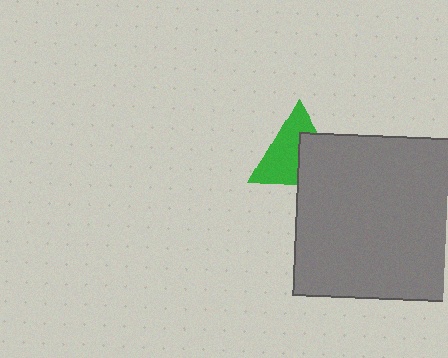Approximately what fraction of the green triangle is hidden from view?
Roughly 41% of the green triangle is hidden behind the gray square.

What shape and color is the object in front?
The object in front is a gray square.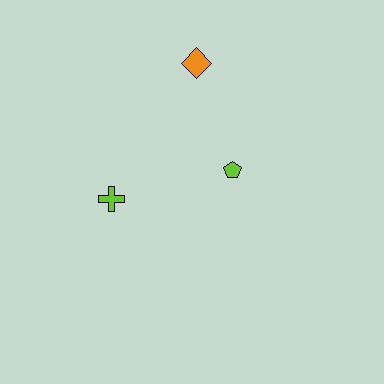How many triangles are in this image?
There are no triangles.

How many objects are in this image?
There are 3 objects.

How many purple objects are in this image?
There are no purple objects.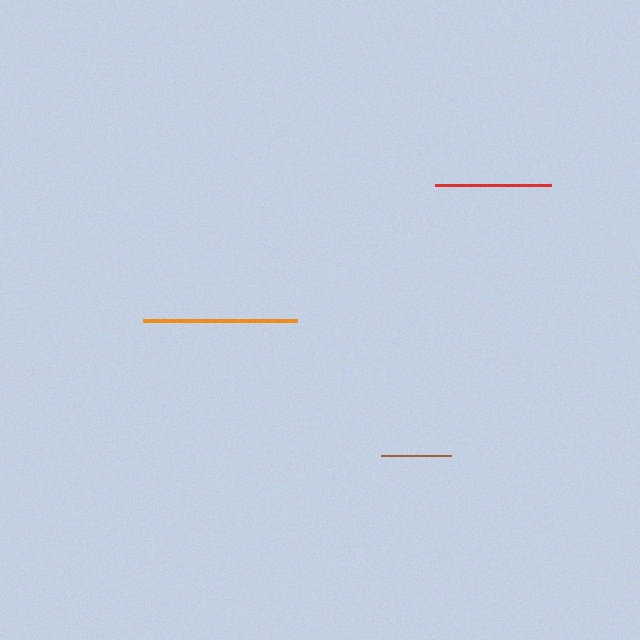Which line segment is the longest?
The orange line is the longest at approximately 154 pixels.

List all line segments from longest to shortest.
From longest to shortest: orange, red, brown.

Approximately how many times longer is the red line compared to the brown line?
The red line is approximately 1.7 times the length of the brown line.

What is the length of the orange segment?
The orange segment is approximately 154 pixels long.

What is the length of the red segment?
The red segment is approximately 116 pixels long.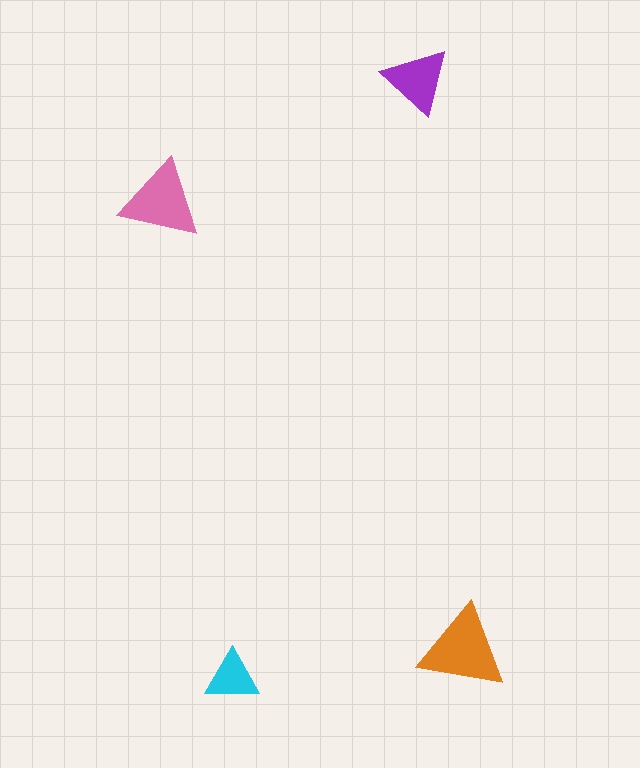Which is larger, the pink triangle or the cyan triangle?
The pink one.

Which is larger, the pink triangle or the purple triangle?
The pink one.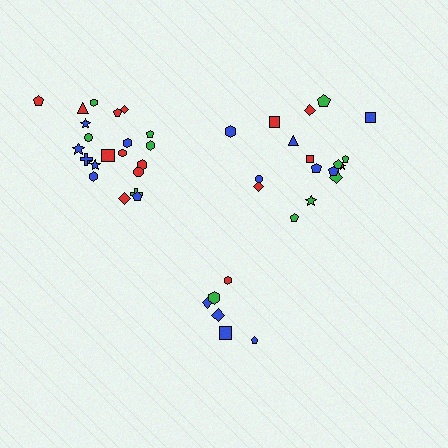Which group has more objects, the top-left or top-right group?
The top-left group.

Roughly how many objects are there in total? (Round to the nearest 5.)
Roughly 45 objects in total.